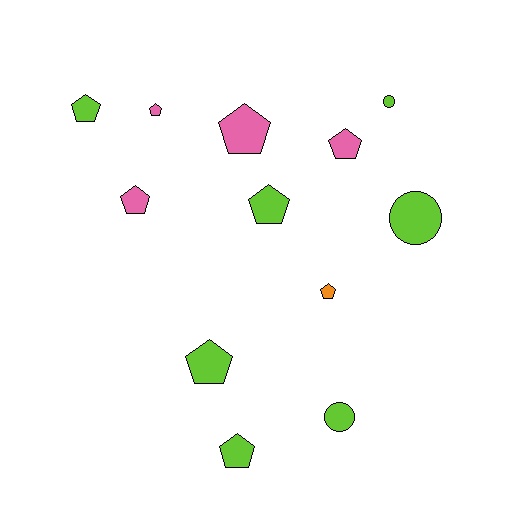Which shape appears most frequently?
Pentagon, with 9 objects.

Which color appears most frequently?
Lime, with 7 objects.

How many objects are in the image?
There are 12 objects.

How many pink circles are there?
There are no pink circles.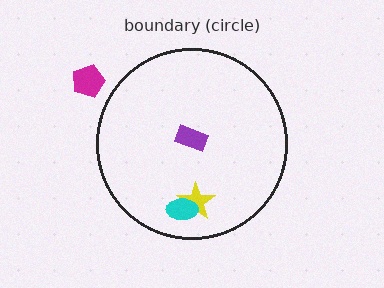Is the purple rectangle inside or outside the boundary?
Inside.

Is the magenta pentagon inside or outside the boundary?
Outside.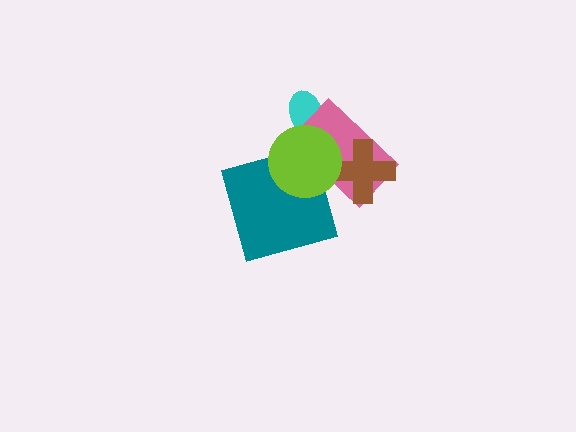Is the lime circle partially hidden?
No, no other shape covers it.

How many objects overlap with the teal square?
2 objects overlap with the teal square.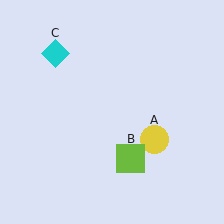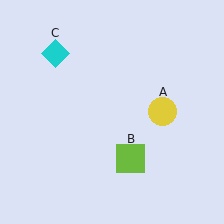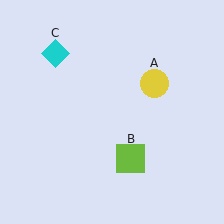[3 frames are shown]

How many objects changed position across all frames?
1 object changed position: yellow circle (object A).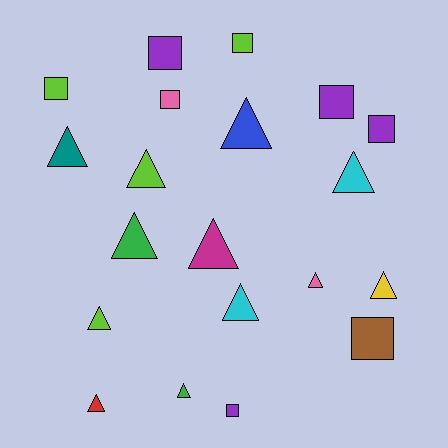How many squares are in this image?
There are 8 squares.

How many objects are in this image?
There are 20 objects.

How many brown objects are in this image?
There is 1 brown object.